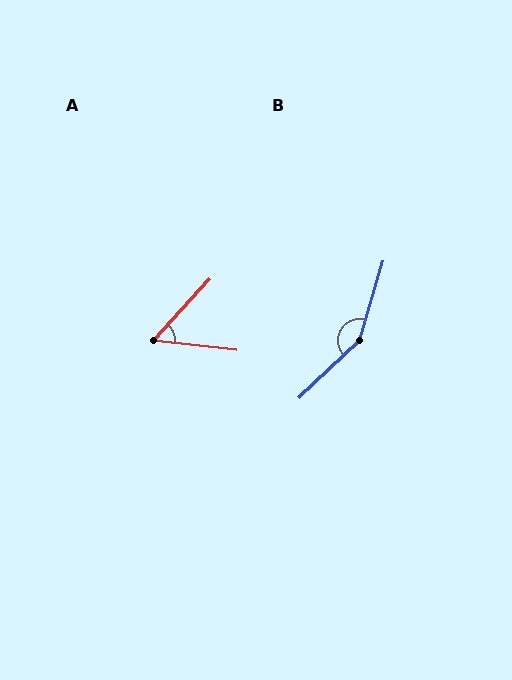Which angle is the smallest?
A, at approximately 54 degrees.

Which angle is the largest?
B, at approximately 150 degrees.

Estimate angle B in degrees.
Approximately 150 degrees.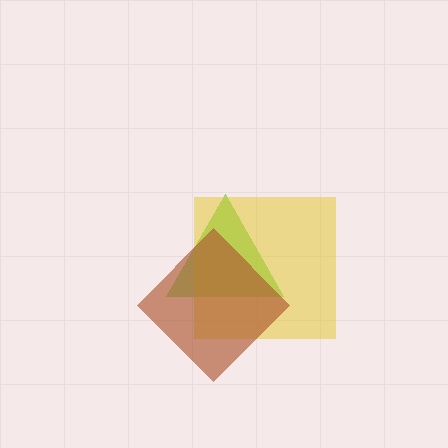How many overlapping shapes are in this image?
There are 3 overlapping shapes in the image.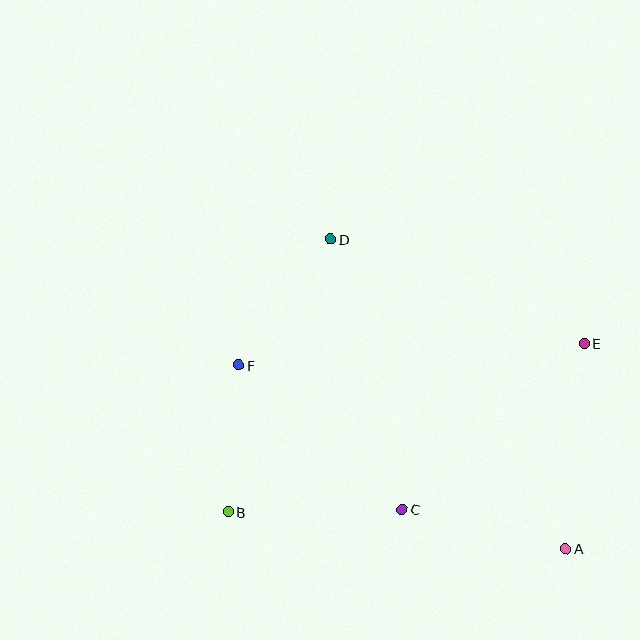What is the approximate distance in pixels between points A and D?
The distance between A and D is approximately 388 pixels.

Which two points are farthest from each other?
Points B and E are farthest from each other.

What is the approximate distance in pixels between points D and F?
The distance between D and F is approximately 156 pixels.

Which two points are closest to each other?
Points B and F are closest to each other.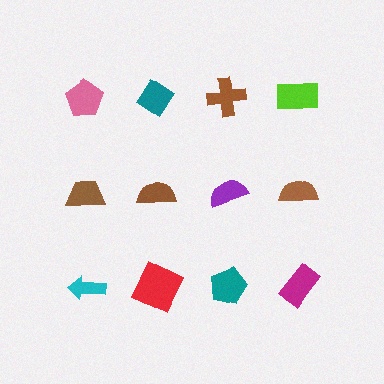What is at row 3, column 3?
A teal pentagon.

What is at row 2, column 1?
A brown trapezoid.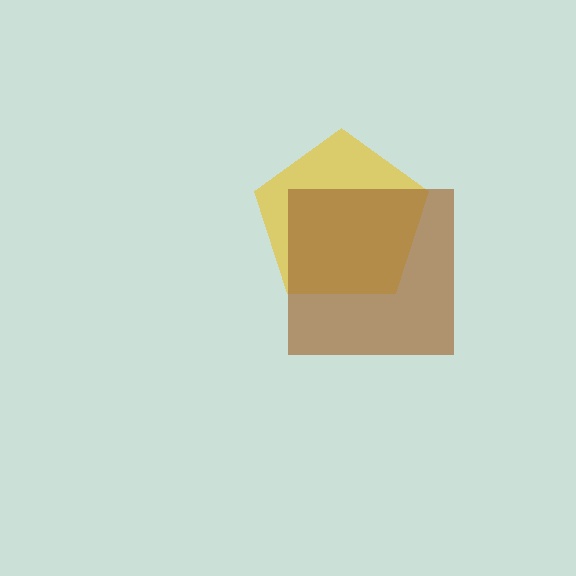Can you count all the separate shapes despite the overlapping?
Yes, there are 2 separate shapes.